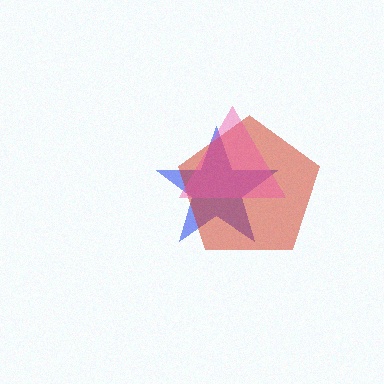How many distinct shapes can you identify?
There are 3 distinct shapes: a blue star, a red pentagon, a pink triangle.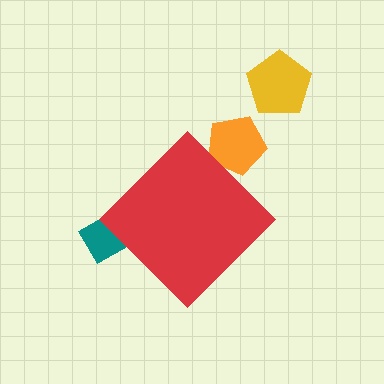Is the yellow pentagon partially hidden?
No, the yellow pentagon is fully visible.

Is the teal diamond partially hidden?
Yes, the teal diamond is partially hidden behind the red diamond.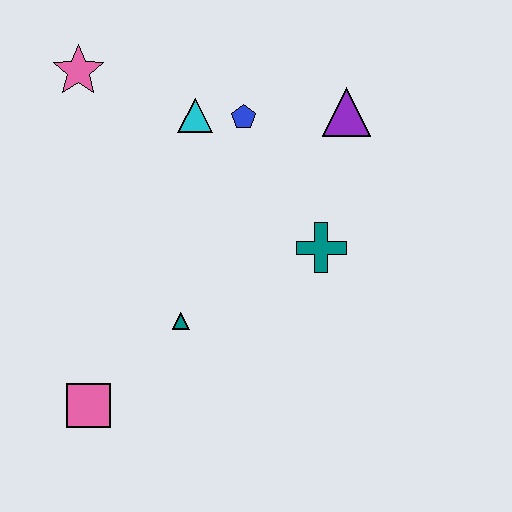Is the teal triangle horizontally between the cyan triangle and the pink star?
Yes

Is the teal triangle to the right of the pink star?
Yes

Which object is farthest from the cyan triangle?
The pink square is farthest from the cyan triangle.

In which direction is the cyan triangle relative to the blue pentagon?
The cyan triangle is to the left of the blue pentagon.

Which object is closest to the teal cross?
The purple triangle is closest to the teal cross.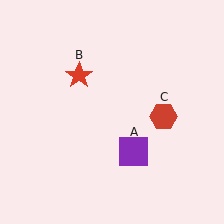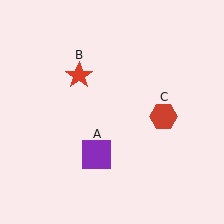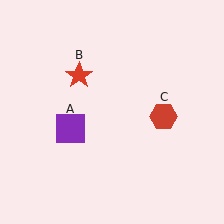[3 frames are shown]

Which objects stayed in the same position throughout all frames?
Red star (object B) and red hexagon (object C) remained stationary.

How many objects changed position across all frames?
1 object changed position: purple square (object A).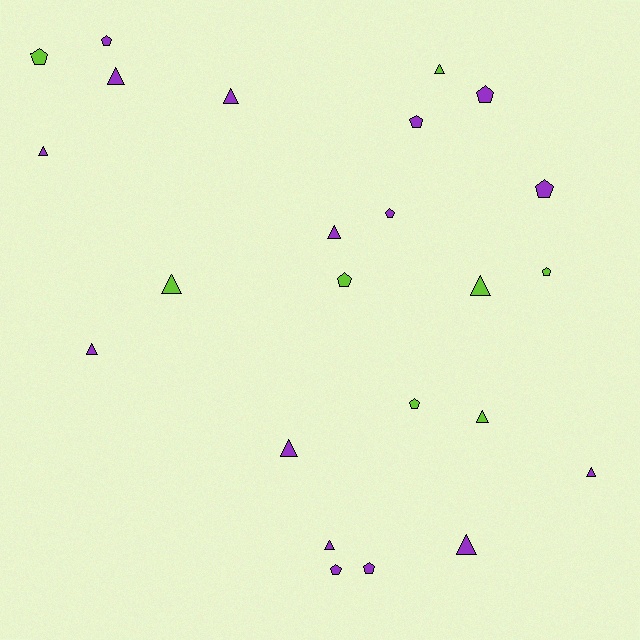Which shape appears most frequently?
Triangle, with 13 objects.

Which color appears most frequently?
Purple, with 16 objects.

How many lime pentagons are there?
There are 4 lime pentagons.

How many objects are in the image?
There are 24 objects.